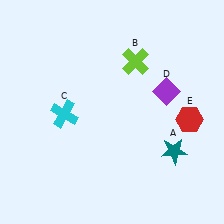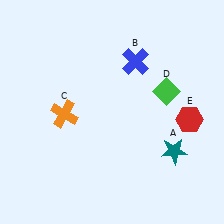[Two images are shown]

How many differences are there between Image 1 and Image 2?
There are 3 differences between the two images.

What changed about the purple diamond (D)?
In Image 1, D is purple. In Image 2, it changed to green.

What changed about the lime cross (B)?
In Image 1, B is lime. In Image 2, it changed to blue.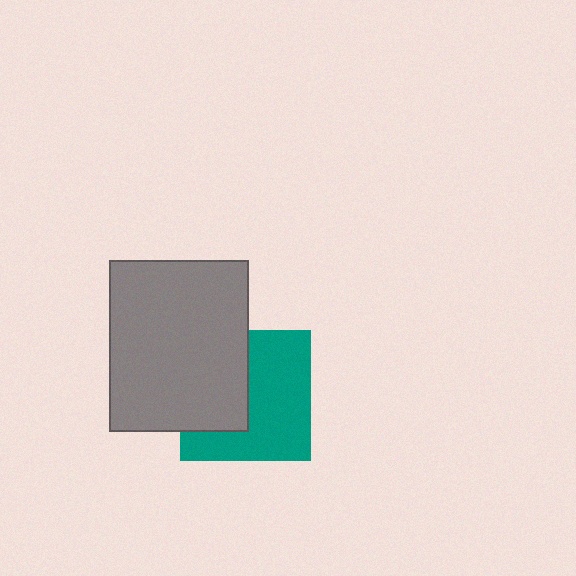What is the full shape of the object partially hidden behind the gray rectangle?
The partially hidden object is a teal square.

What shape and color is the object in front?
The object in front is a gray rectangle.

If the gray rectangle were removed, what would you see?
You would see the complete teal square.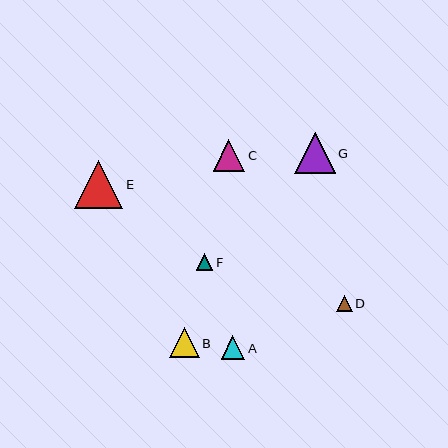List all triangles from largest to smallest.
From largest to smallest: E, G, C, B, A, F, D.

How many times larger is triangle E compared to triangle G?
Triangle E is approximately 1.2 times the size of triangle G.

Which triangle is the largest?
Triangle E is the largest with a size of approximately 48 pixels.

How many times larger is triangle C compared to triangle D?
Triangle C is approximately 2.1 times the size of triangle D.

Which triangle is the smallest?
Triangle D is the smallest with a size of approximately 15 pixels.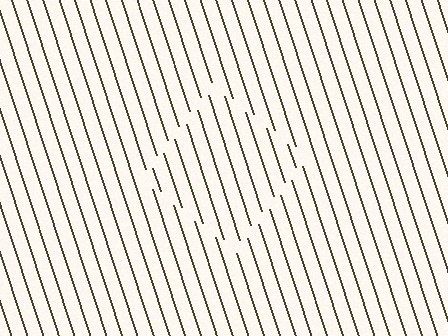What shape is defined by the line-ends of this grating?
An illusory square. The interior of the shape contains the same grating, shifted by half a period — the contour is defined by the phase discontinuity where line-ends from the inner and outer gratings abut.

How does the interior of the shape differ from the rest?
The interior of the shape contains the same grating, shifted by half a period — the contour is defined by the phase discontinuity where line-ends from the inner and outer gratings abut.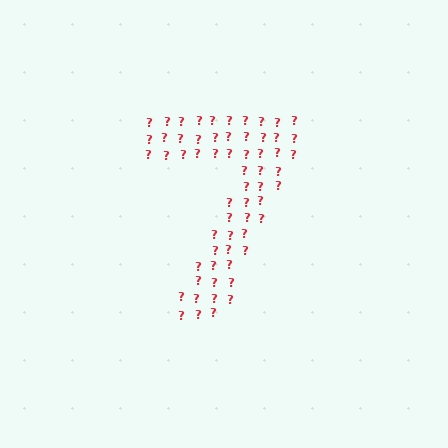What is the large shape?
The large shape is the digit 7.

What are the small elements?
The small elements are question marks.